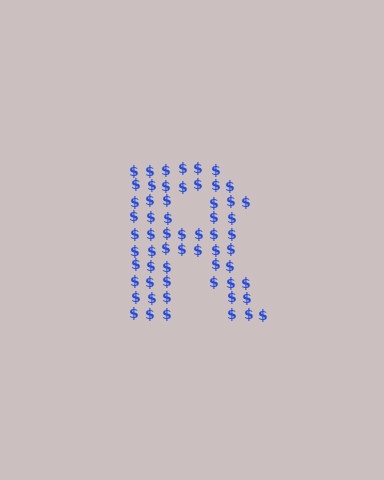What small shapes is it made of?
It is made of small dollar signs.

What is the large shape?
The large shape is the letter R.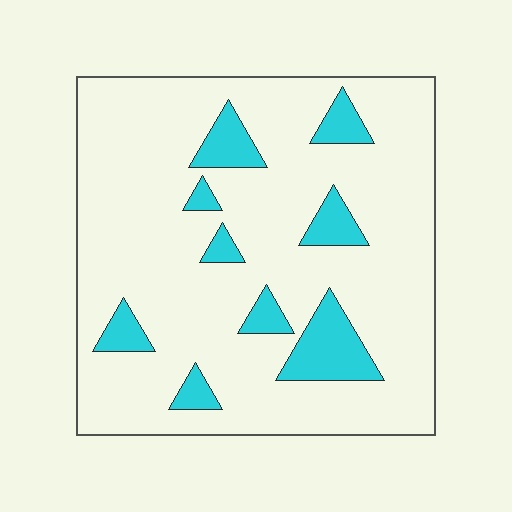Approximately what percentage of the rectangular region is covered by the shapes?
Approximately 15%.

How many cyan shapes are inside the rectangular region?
9.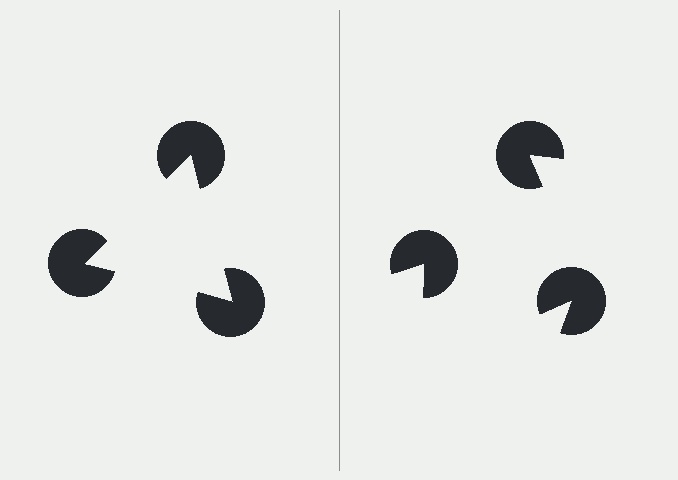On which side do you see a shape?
An illusory triangle appears on the left side. On the right side the wedge cuts are rotated, so no coherent shape forms.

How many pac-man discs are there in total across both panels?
6 — 3 on each side.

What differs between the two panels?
The pac-man discs are positioned identically on both sides; only the wedge orientations differ. On the left they align to a triangle; on the right they are misaligned.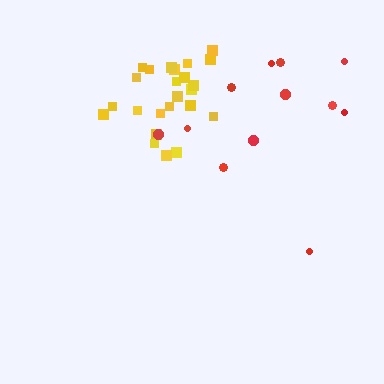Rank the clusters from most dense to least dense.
yellow, red.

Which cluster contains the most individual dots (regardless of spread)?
Yellow (24).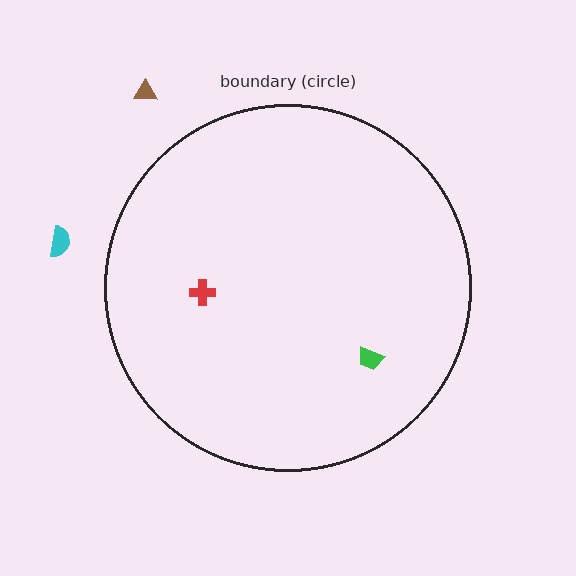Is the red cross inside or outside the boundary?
Inside.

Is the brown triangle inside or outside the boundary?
Outside.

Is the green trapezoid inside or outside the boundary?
Inside.